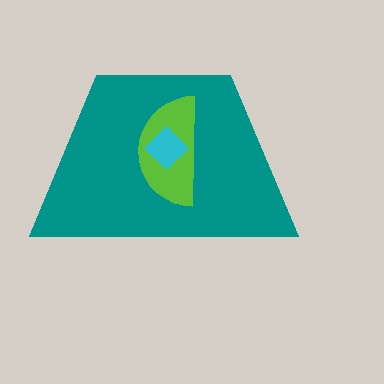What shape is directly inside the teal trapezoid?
The lime semicircle.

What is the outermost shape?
The teal trapezoid.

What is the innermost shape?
The cyan diamond.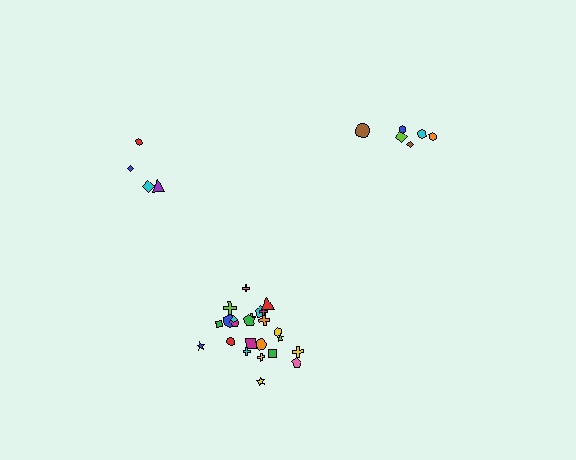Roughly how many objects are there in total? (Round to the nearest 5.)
Roughly 35 objects in total.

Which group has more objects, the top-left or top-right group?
The top-right group.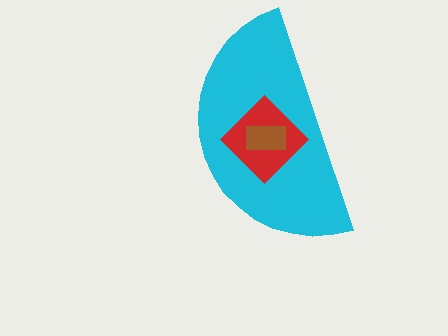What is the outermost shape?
The cyan semicircle.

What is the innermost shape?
The brown rectangle.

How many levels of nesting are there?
3.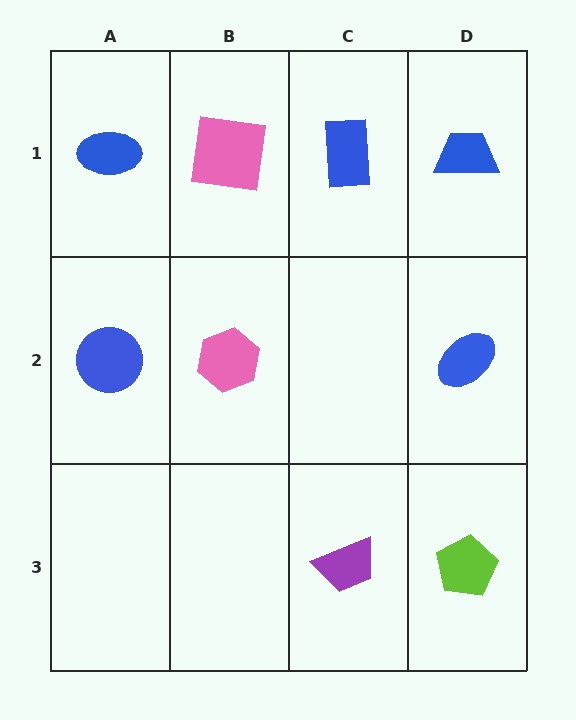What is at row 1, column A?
A blue ellipse.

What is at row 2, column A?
A blue circle.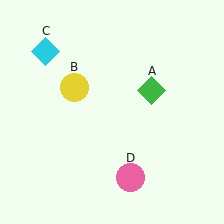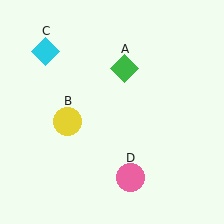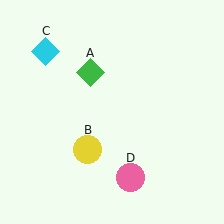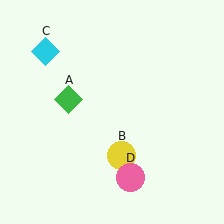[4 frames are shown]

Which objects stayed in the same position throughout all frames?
Cyan diamond (object C) and pink circle (object D) remained stationary.